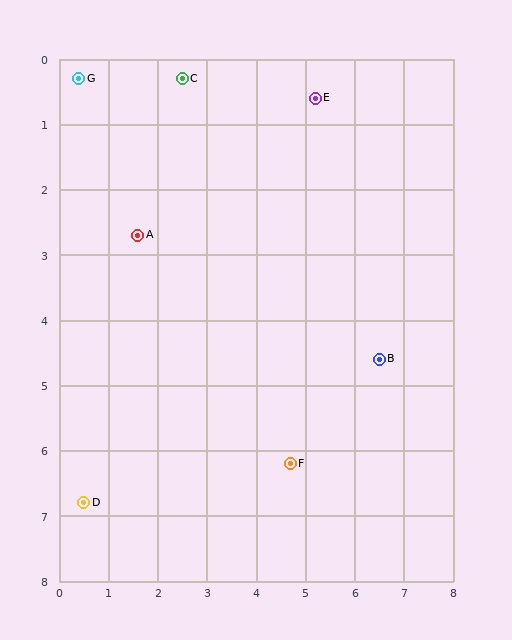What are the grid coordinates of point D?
Point D is at approximately (0.5, 6.8).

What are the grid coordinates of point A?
Point A is at approximately (1.6, 2.7).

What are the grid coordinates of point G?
Point G is at approximately (0.4, 0.3).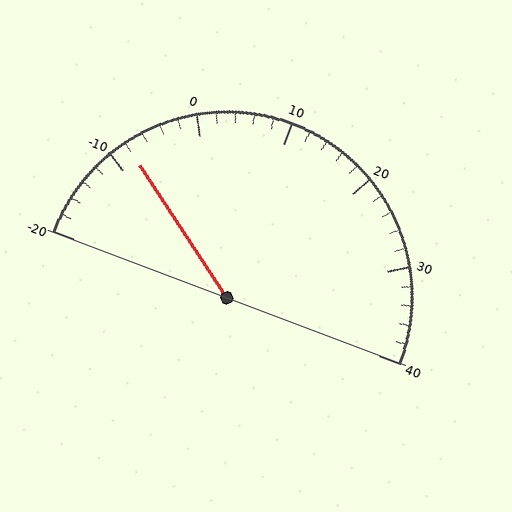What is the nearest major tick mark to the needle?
The nearest major tick mark is -10.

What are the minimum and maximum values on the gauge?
The gauge ranges from -20 to 40.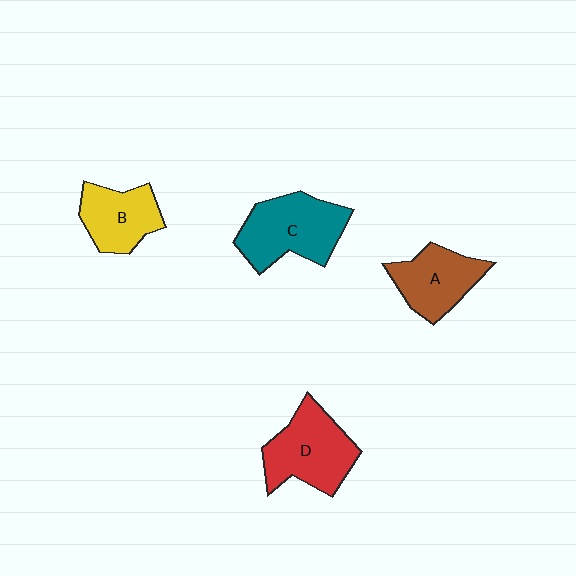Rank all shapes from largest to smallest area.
From largest to smallest: C (teal), D (red), A (brown), B (yellow).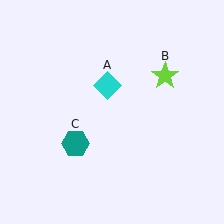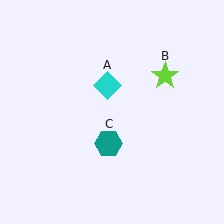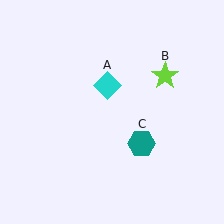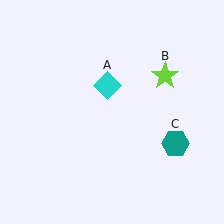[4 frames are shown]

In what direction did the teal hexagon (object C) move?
The teal hexagon (object C) moved right.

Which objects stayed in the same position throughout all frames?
Cyan diamond (object A) and lime star (object B) remained stationary.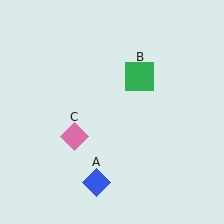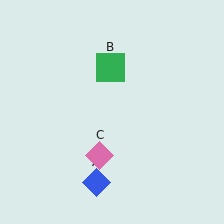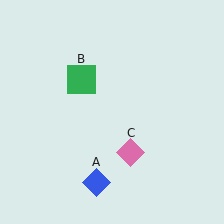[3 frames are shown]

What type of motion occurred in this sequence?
The green square (object B), pink diamond (object C) rotated counterclockwise around the center of the scene.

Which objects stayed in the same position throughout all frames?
Blue diamond (object A) remained stationary.